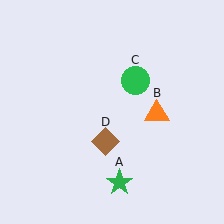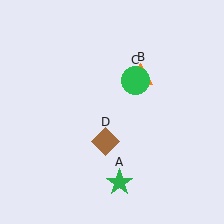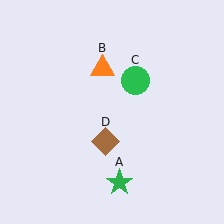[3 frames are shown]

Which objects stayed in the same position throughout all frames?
Green star (object A) and green circle (object C) and brown diamond (object D) remained stationary.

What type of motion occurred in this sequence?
The orange triangle (object B) rotated counterclockwise around the center of the scene.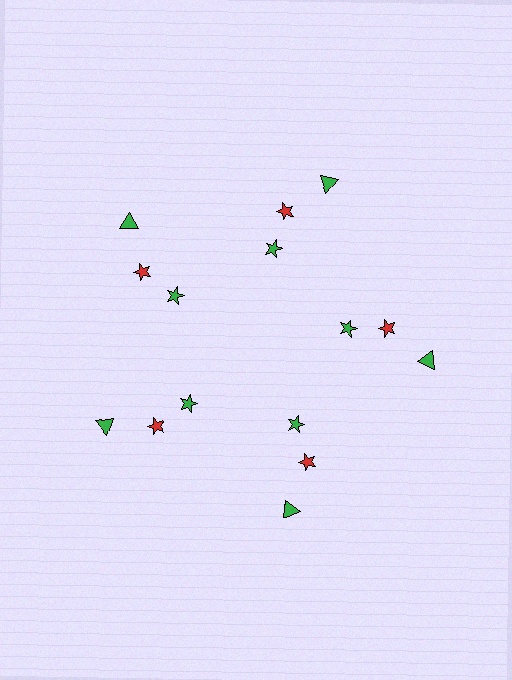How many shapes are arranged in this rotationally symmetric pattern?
There are 15 shapes, arranged in 5 groups of 3.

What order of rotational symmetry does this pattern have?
This pattern has 5-fold rotational symmetry.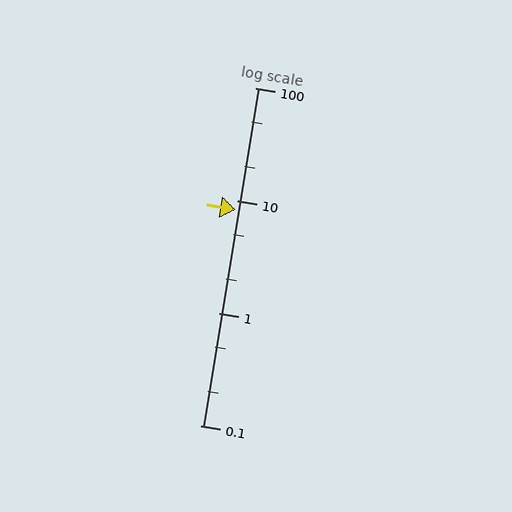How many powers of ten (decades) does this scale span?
The scale spans 3 decades, from 0.1 to 100.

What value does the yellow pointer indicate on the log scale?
The pointer indicates approximately 8.3.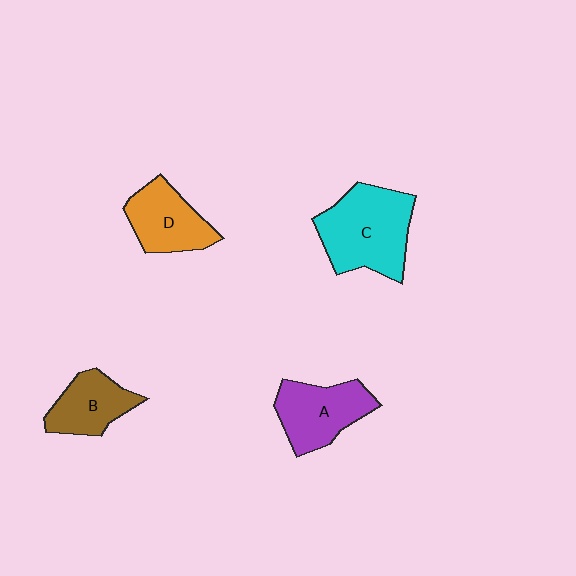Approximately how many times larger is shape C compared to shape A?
Approximately 1.4 times.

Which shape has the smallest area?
Shape B (brown).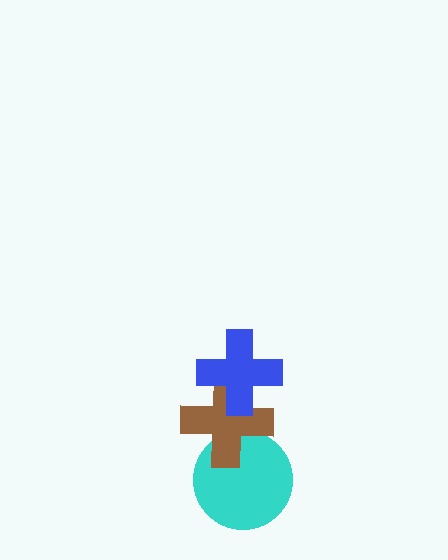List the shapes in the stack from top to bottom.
From top to bottom: the blue cross, the brown cross, the cyan circle.